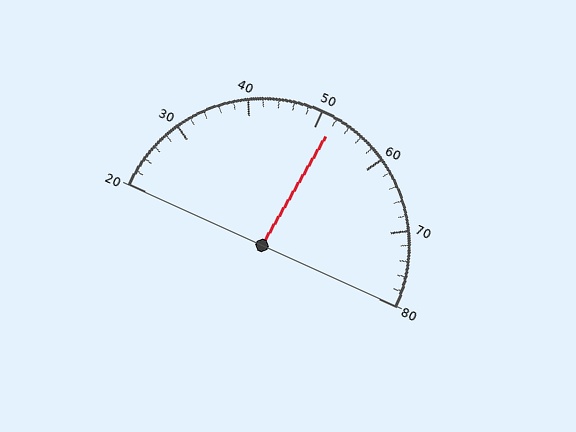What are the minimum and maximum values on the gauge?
The gauge ranges from 20 to 80.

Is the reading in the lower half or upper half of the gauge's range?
The reading is in the upper half of the range (20 to 80).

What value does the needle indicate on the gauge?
The needle indicates approximately 52.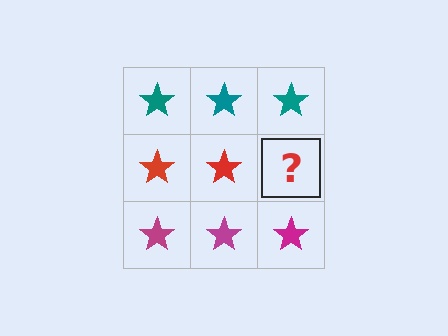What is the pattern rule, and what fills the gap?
The rule is that each row has a consistent color. The gap should be filled with a red star.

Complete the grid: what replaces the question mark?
The question mark should be replaced with a red star.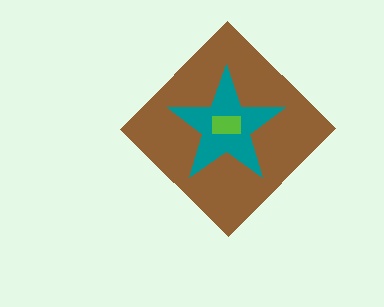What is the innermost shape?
The lime rectangle.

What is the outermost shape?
The brown diamond.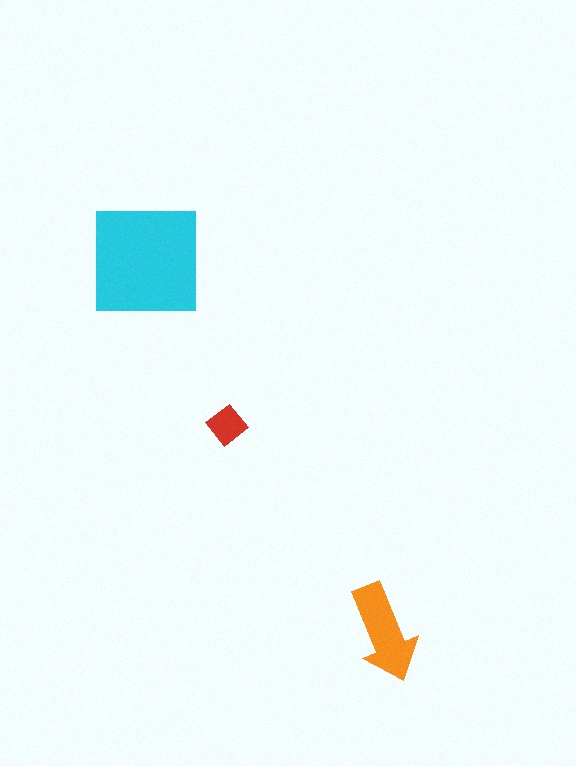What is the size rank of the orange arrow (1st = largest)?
2nd.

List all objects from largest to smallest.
The cyan square, the orange arrow, the red diamond.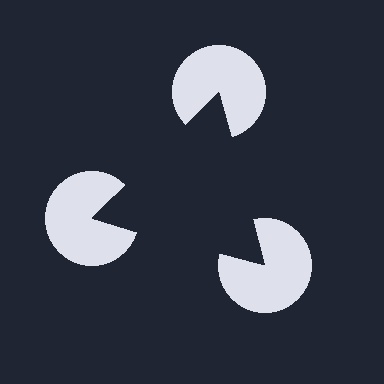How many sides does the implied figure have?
3 sides.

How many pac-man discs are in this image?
There are 3 — one at each vertex of the illusory triangle.